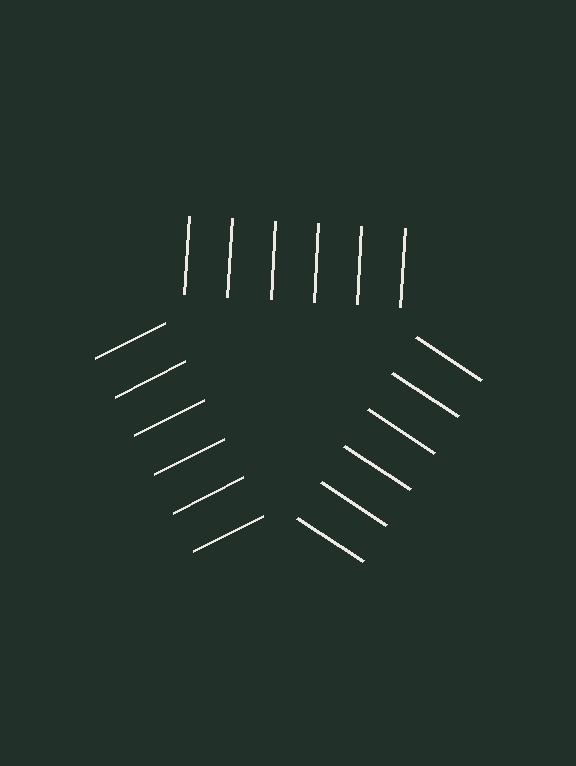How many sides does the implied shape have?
3 sides — the line-ends trace a triangle.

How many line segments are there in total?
18 — 6 along each of the 3 edges.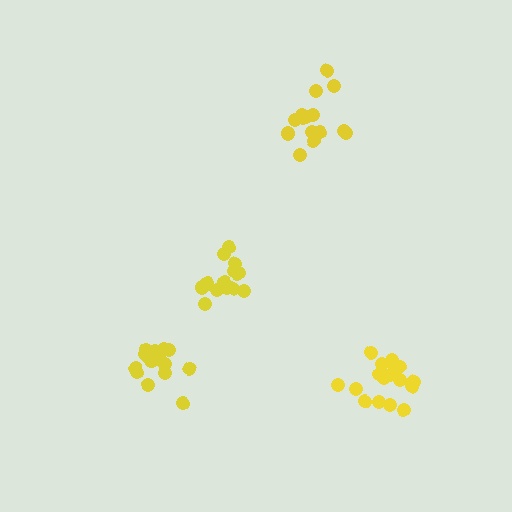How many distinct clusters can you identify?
There are 4 distinct clusters.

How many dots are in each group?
Group 1: 15 dots, Group 2: 15 dots, Group 3: 15 dots, Group 4: 18 dots (63 total).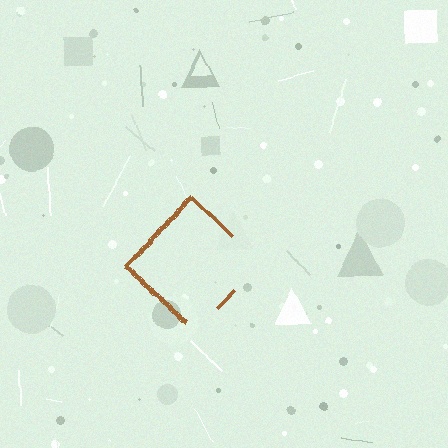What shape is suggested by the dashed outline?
The dashed outline suggests a diamond.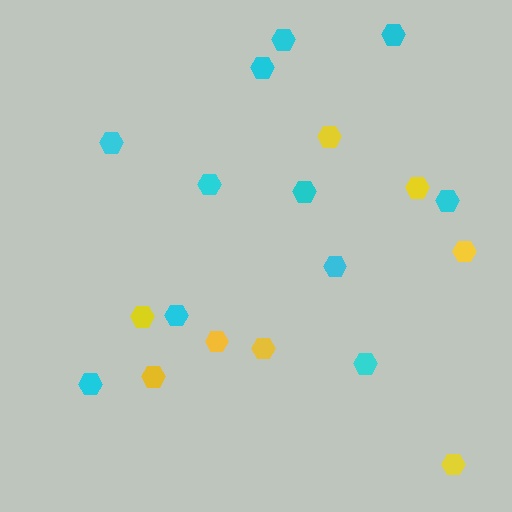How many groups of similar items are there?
There are 2 groups: one group of yellow hexagons (8) and one group of cyan hexagons (11).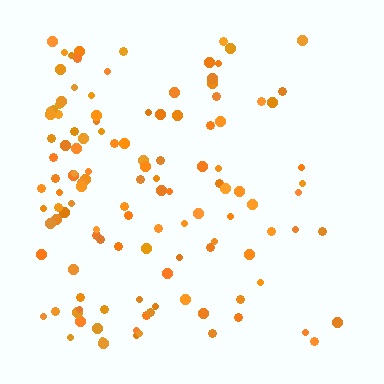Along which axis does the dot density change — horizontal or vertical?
Horizontal.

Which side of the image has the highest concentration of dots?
The left.